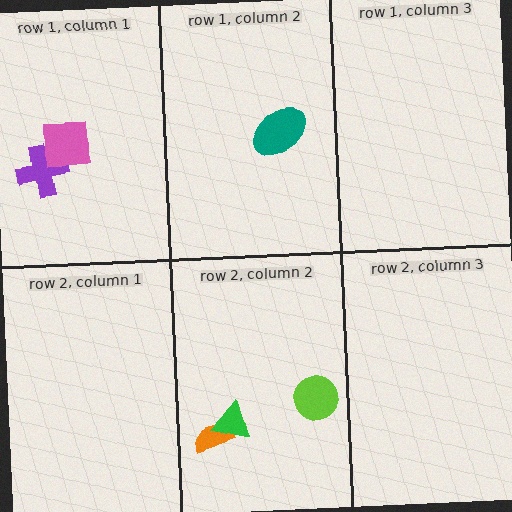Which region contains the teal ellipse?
The row 1, column 2 region.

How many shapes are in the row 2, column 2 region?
3.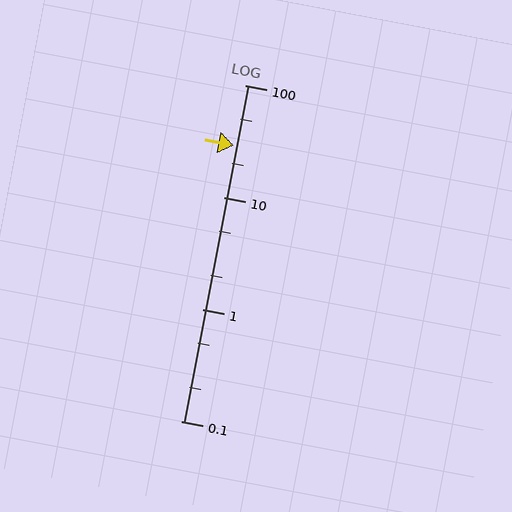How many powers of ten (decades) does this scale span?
The scale spans 3 decades, from 0.1 to 100.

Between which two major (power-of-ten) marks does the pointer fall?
The pointer is between 10 and 100.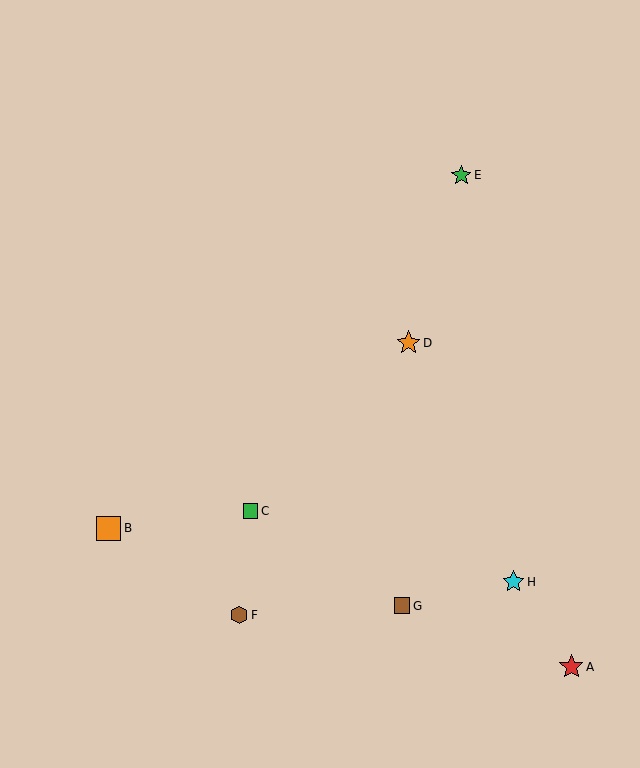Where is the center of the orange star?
The center of the orange star is at (408, 343).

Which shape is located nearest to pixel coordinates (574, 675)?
The red star (labeled A) at (571, 667) is nearest to that location.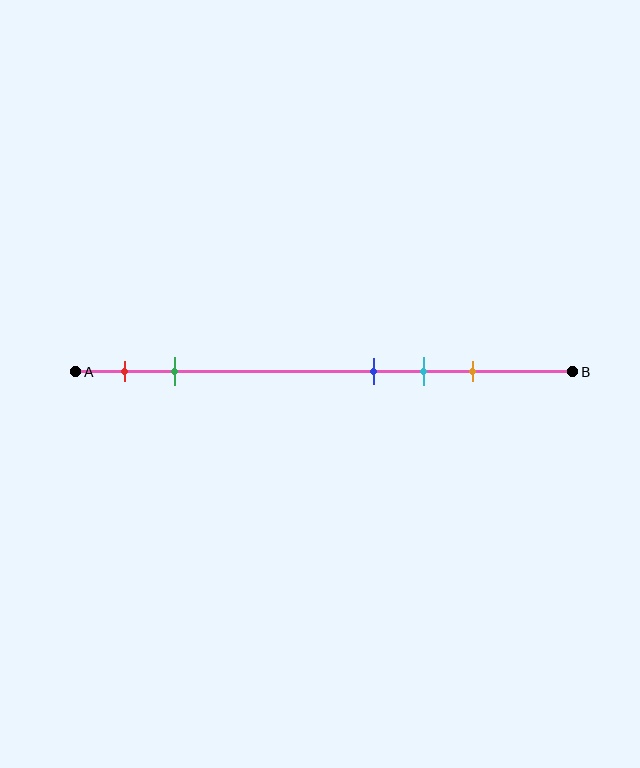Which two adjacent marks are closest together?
The blue and cyan marks are the closest adjacent pair.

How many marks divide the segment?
There are 5 marks dividing the segment.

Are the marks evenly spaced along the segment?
No, the marks are not evenly spaced.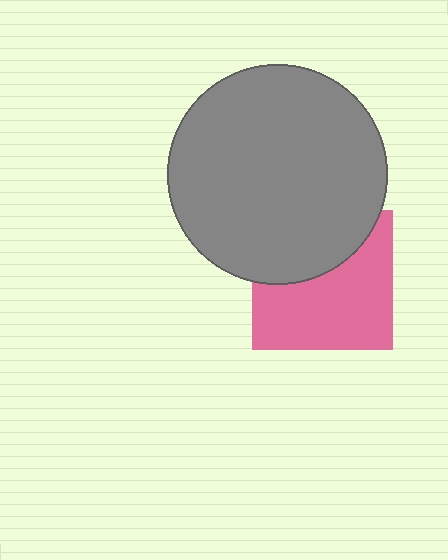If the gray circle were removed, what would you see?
You would see the complete pink square.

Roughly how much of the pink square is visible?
About half of it is visible (roughly 61%).